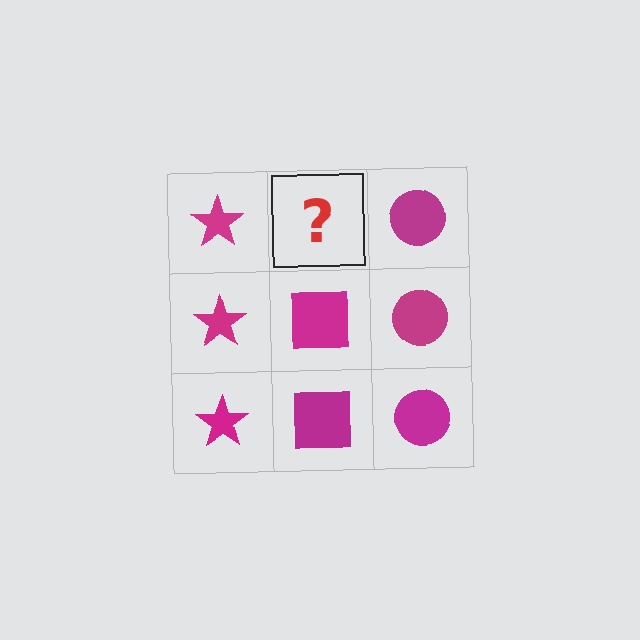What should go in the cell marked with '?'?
The missing cell should contain a magenta square.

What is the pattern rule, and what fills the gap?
The rule is that each column has a consistent shape. The gap should be filled with a magenta square.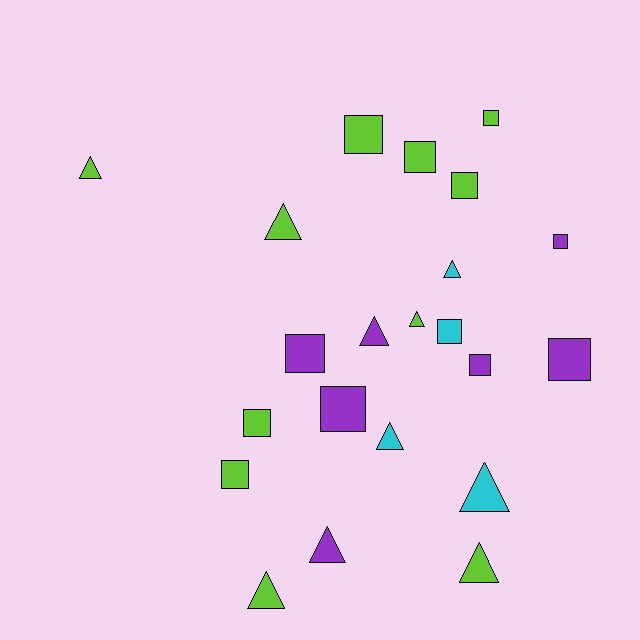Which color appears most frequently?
Lime, with 11 objects.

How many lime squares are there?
There are 6 lime squares.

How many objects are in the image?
There are 22 objects.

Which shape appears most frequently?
Square, with 12 objects.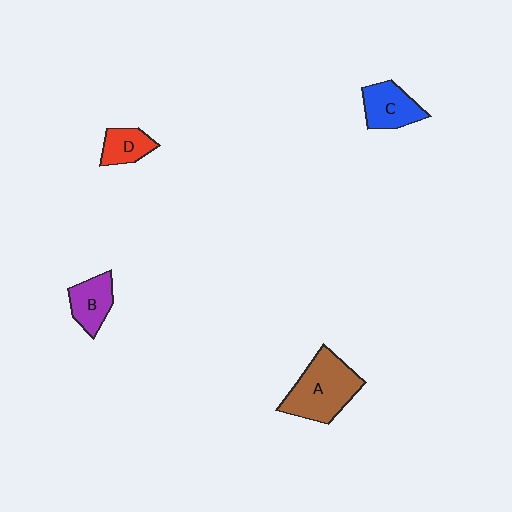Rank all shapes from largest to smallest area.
From largest to smallest: A (brown), C (blue), B (purple), D (red).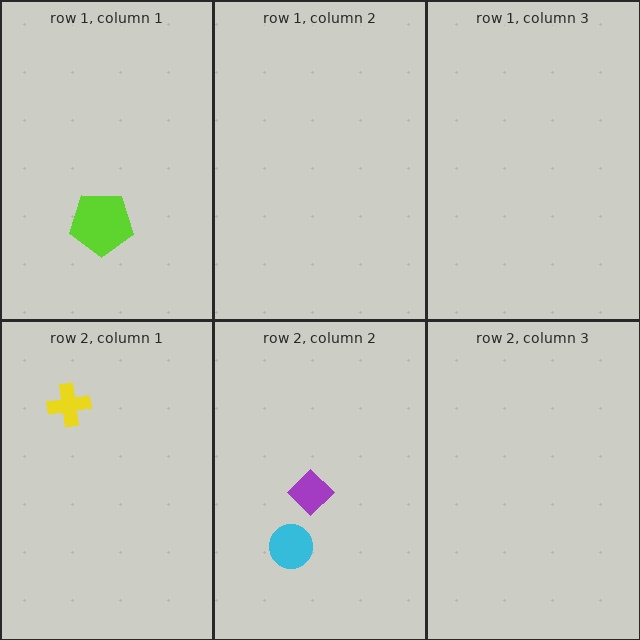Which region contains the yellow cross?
The row 2, column 1 region.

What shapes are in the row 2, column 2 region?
The purple diamond, the cyan circle.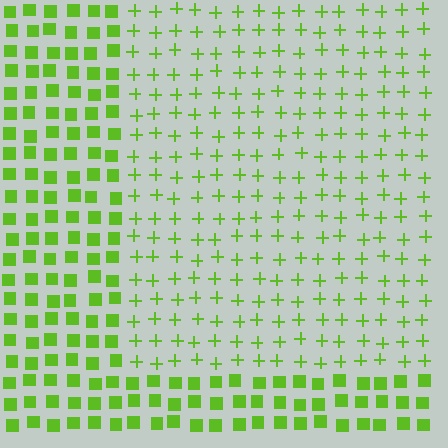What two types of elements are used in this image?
The image uses plus signs inside the rectangle region and squares outside it.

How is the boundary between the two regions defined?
The boundary is defined by a change in element shape: plus signs inside vs. squares outside. All elements share the same color and spacing.